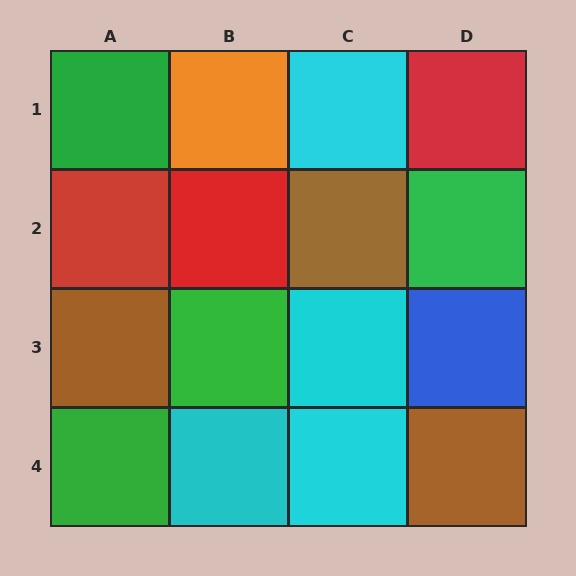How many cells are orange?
1 cell is orange.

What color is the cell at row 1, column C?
Cyan.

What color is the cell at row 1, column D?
Red.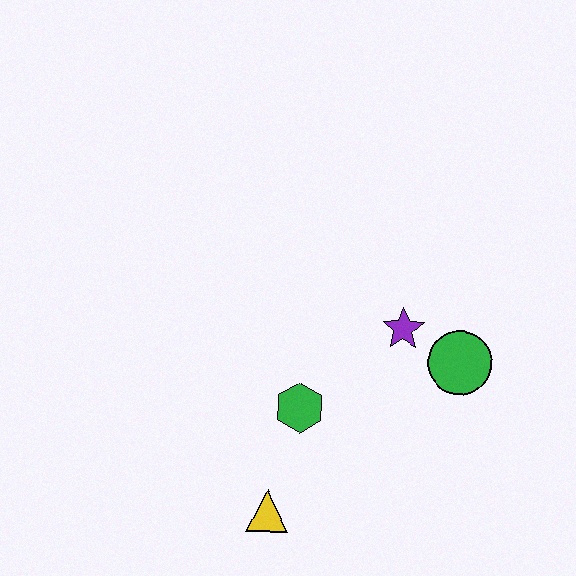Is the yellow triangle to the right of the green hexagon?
No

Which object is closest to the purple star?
The green circle is closest to the purple star.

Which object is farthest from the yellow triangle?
The green circle is farthest from the yellow triangle.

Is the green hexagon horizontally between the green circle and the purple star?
No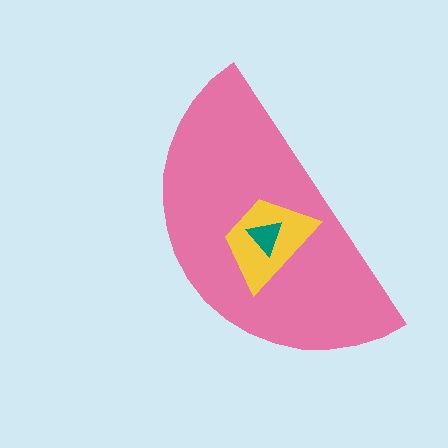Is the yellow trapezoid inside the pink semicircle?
Yes.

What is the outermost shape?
The pink semicircle.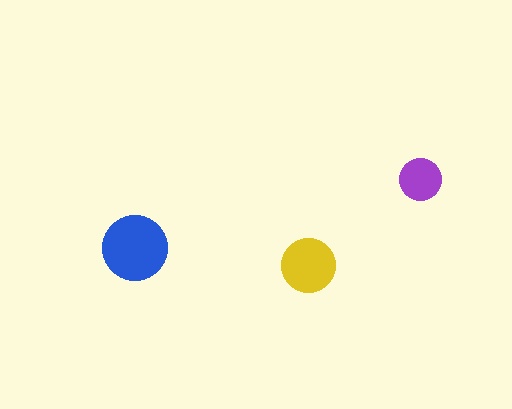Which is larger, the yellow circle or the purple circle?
The yellow one.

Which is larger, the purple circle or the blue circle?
The blue one.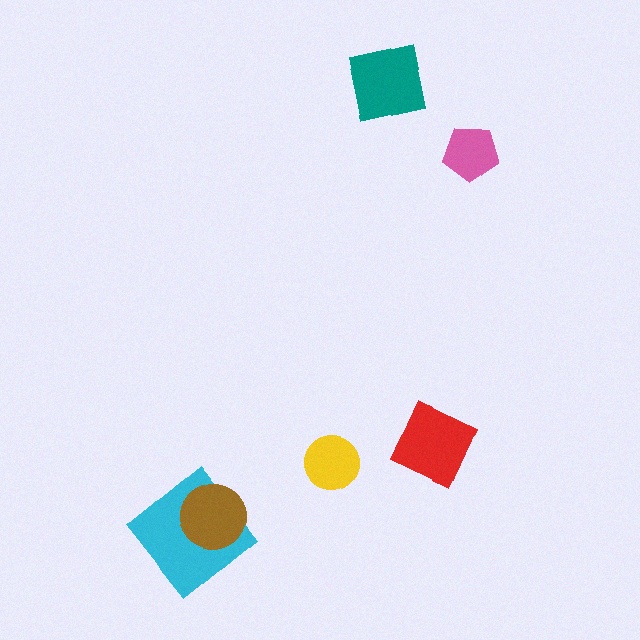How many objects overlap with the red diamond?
0 objects overlap with the red diamond.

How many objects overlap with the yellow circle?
0 objects overlap with the yellow circle.